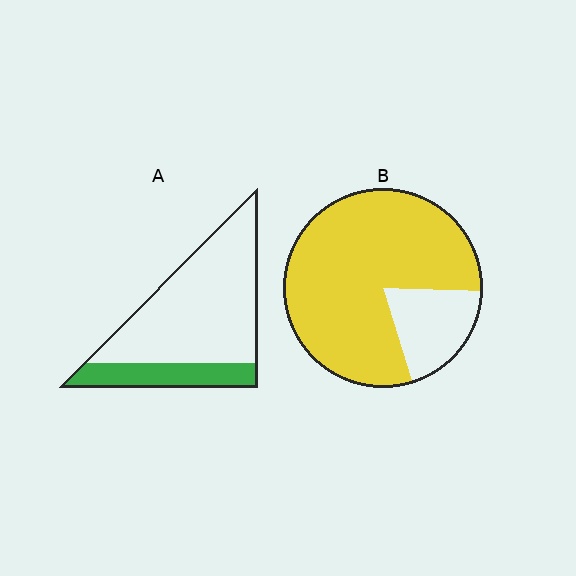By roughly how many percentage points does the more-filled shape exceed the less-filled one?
By roughly 55 percentage points (B over A).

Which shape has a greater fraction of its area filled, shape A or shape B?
Shape B.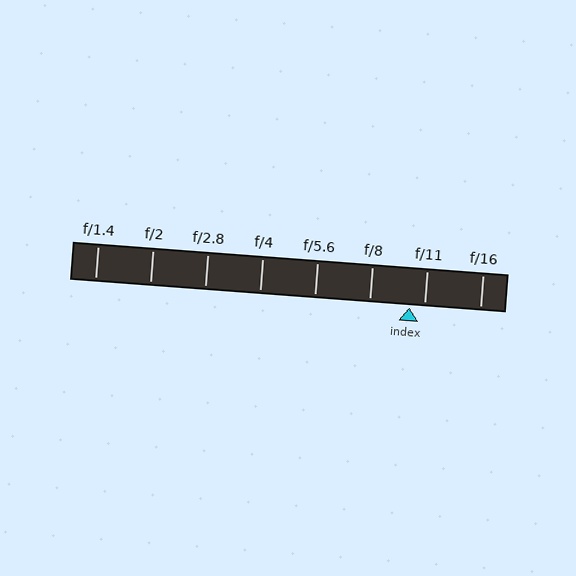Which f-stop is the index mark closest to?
The index mark is closest to f/11.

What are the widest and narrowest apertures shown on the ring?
The widest aperture shown is f/1.4 and the narrowest is f/16.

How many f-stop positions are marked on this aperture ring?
There are 8 f-stop positions marked.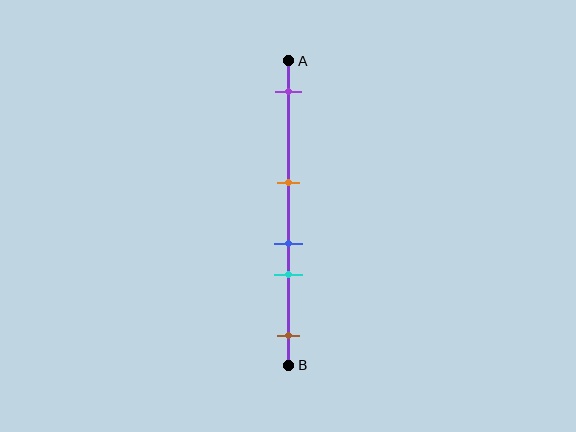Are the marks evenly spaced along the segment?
No, the marks are not evenly spaced.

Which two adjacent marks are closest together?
The blue and cyan marks are the closest adjacent pair.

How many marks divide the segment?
There are 5 marks dividing the segment.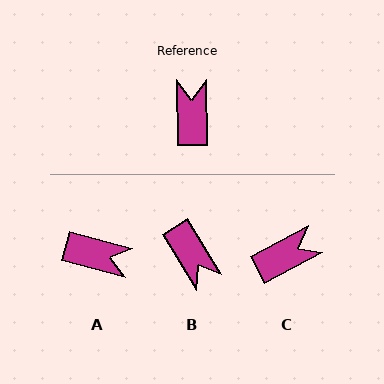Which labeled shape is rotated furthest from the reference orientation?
B, about 149 degrees away.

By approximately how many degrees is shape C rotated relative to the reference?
Approximately 62 degrees clockwise.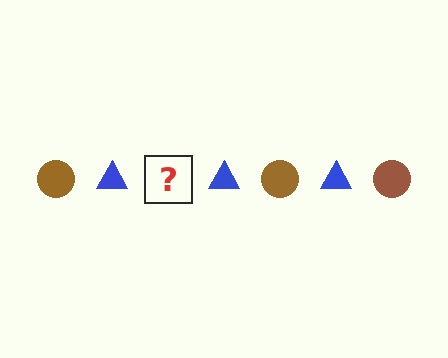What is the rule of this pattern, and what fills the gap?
The rule is that the pattern alternates between brown circle and blue triangle. The gap should be filled with a brown circle.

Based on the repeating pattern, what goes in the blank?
The blank should be a brown circle.